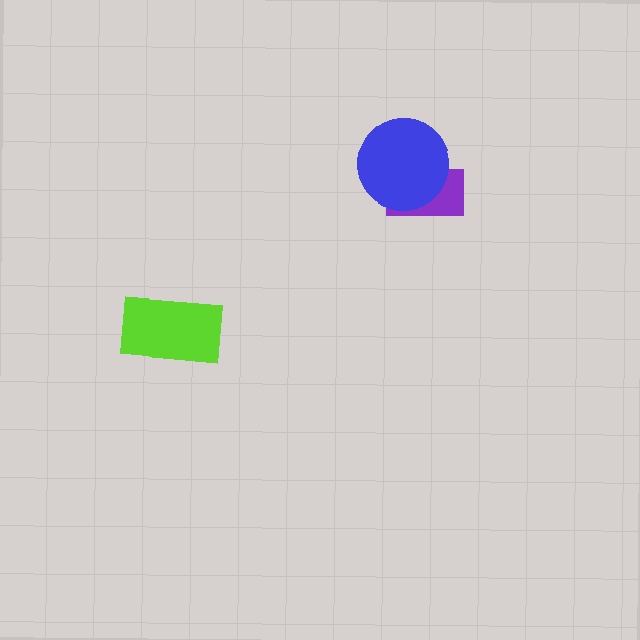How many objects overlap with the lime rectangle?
0 objects overlap with the lime rectangle.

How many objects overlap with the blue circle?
1 object overlaps with the blue circle.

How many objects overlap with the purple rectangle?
1 object overlaps with the purple rectangle.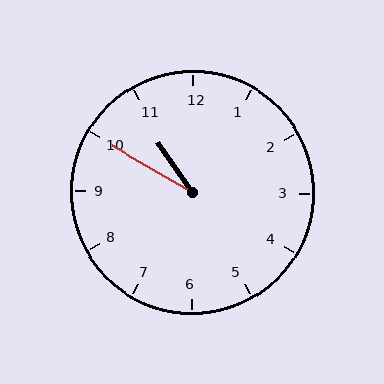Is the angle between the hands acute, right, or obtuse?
It is acute.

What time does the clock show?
10:50.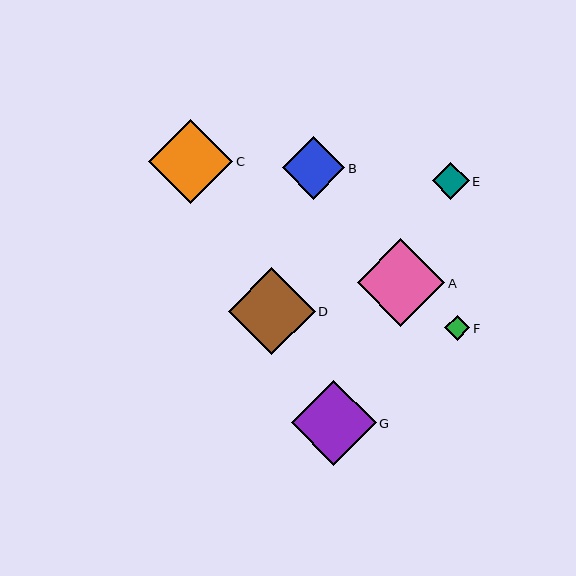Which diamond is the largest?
Diamond A is the largest with a size of approximately 88 pixels.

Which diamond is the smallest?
Diamond F is the smallest with a size of approximately 25 pixels.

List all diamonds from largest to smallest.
From largest to smallest: A, D, G, C, B, E, F.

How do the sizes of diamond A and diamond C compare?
Diamond A and diamond C are approximately the same size.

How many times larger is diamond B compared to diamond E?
Diamond B is approximately 1.7 times the size of diamond E.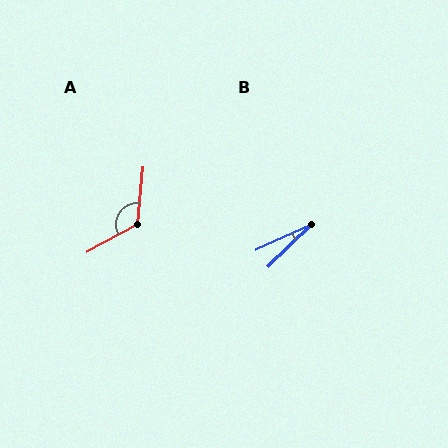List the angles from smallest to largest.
B (20°), A (124°).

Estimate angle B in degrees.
Approximately 20 degrees.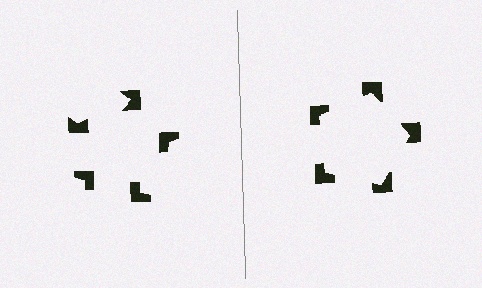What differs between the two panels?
The notched squares are positioned identically on both sides; only the wedge orientations differ. On the right they align to a pentagon; on the left they are misaligned.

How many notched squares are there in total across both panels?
10 — 5 on each side.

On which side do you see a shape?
An illusory pentagon appears on the right side. On the left side the wedge cuts are rotated, so no coherent shape forms.